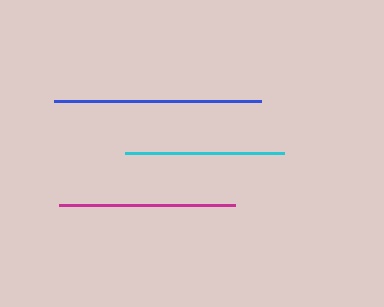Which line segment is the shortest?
The cyan line is the shortest at approximately 159 pixels.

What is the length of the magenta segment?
The magenta segment is approximately 175 pixels long.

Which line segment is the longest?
The blue line is the longest at approximately 207 pixels.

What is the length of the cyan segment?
The cyan segment is approximately 159 pixels long.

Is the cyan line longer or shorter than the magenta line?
The magenta line is longer than the cyan line.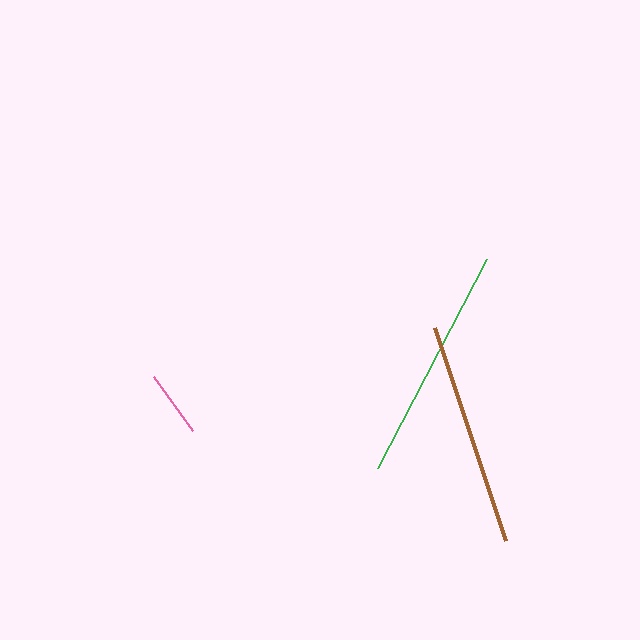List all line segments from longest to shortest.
From longest to shortest: green, brown, pink.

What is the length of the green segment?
The green segment is approximately 236 pixels long.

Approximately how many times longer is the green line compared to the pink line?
The green line is approximately 3.6 times the length of the pink line.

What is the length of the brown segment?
The brown segment is approximately 225 pixels long.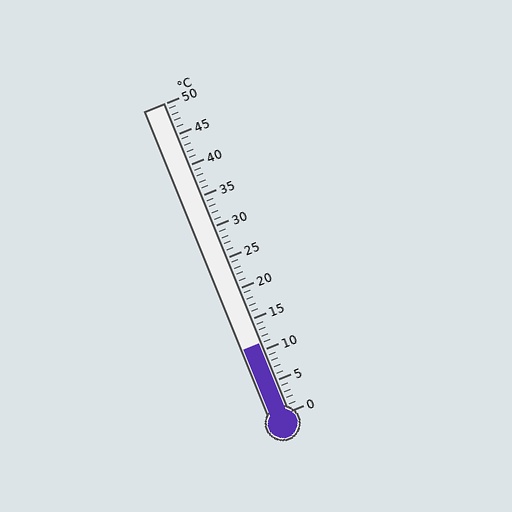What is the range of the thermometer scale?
The thermometer scale ranges from 0°C to 50°C.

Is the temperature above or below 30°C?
The temperature is below 30°C.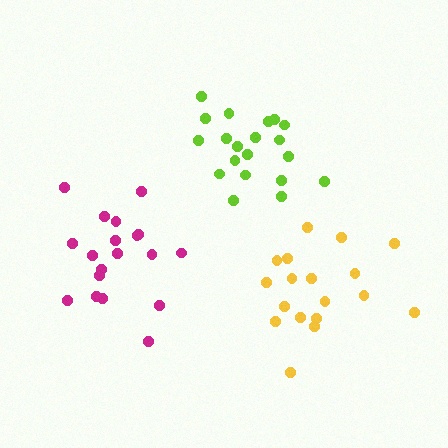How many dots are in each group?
Group 1: 19 dots, Group 2: 20 dots, Group 3: 18 dots (57 total).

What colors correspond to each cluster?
The clusters are colored: magenta, lime, yellow.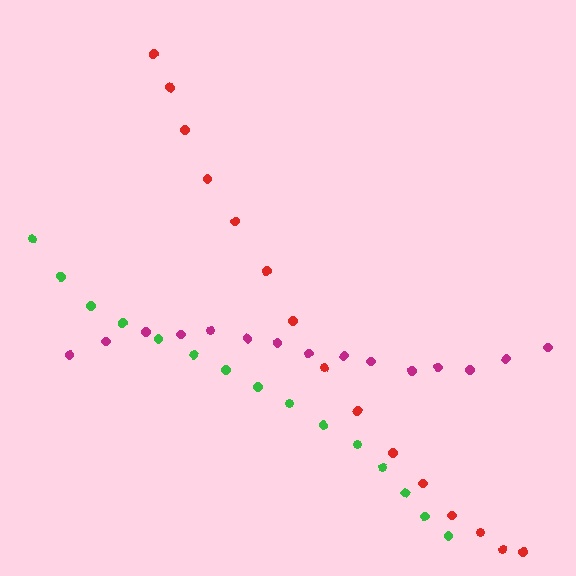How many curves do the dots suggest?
There are 3 distinct paths.